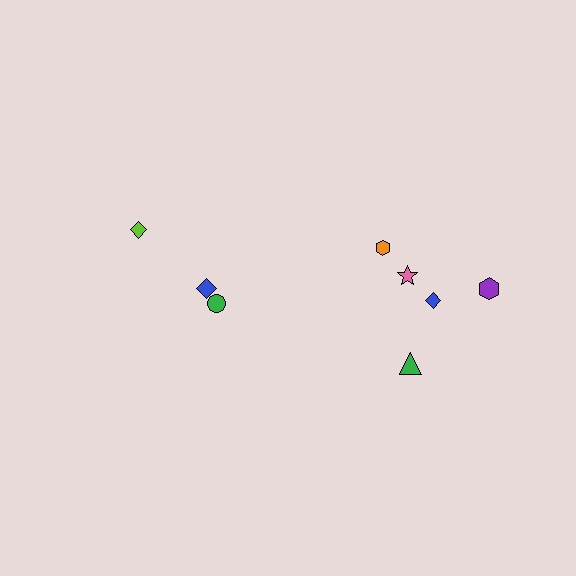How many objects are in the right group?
There are 5 objects.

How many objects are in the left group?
There are 3 objects.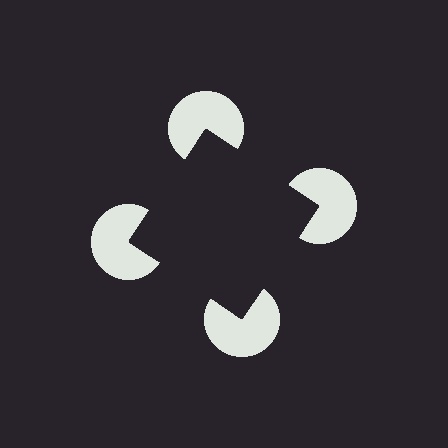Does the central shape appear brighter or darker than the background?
It typically appears slightly darker than the background, even though no actual brightness change is drawn.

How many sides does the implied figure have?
4 sides.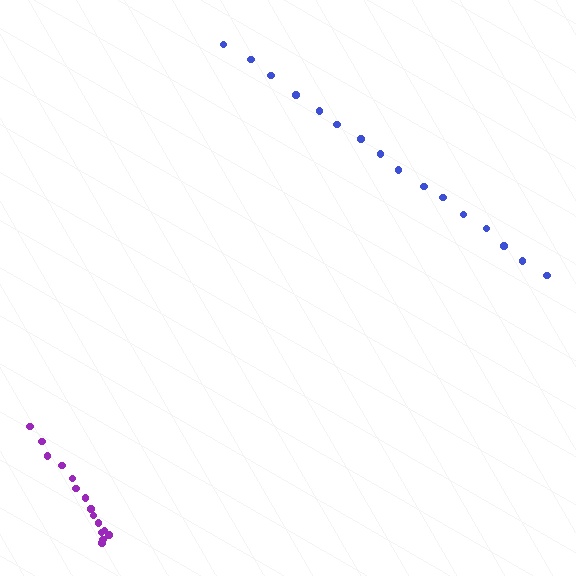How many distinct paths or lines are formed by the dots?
There are 2 distinct paths.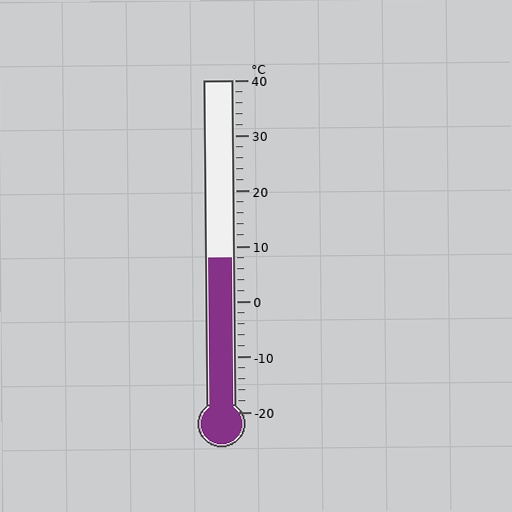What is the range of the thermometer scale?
The thermometer scale ranges from -20°C to 40°C.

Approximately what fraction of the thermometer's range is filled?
The thermometer is filled to approximately 45% of its range.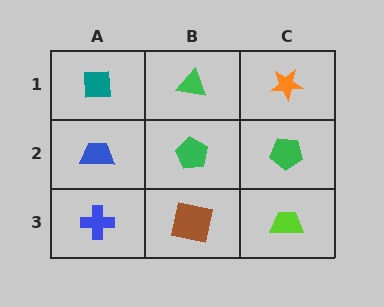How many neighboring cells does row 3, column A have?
2.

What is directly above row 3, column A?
A blue trapezoid.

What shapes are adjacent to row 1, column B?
A green pentagon (row 2, column B), a teal square (row 1, column A), an orange star (row 1, column C).